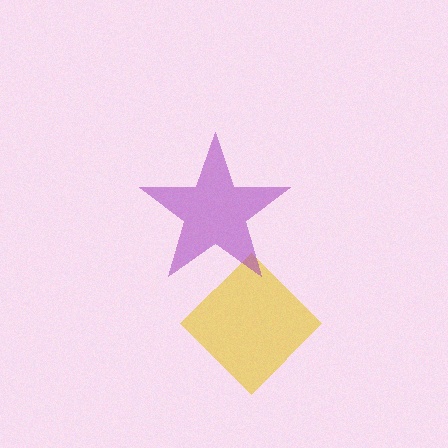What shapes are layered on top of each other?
The layered shapes are: a yellow diamond, a purple star.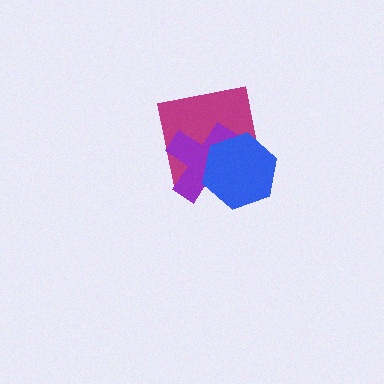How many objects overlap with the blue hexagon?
2 objects overlap with the blue hexagon.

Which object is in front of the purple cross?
The blue hexagon is in front of the purple cross.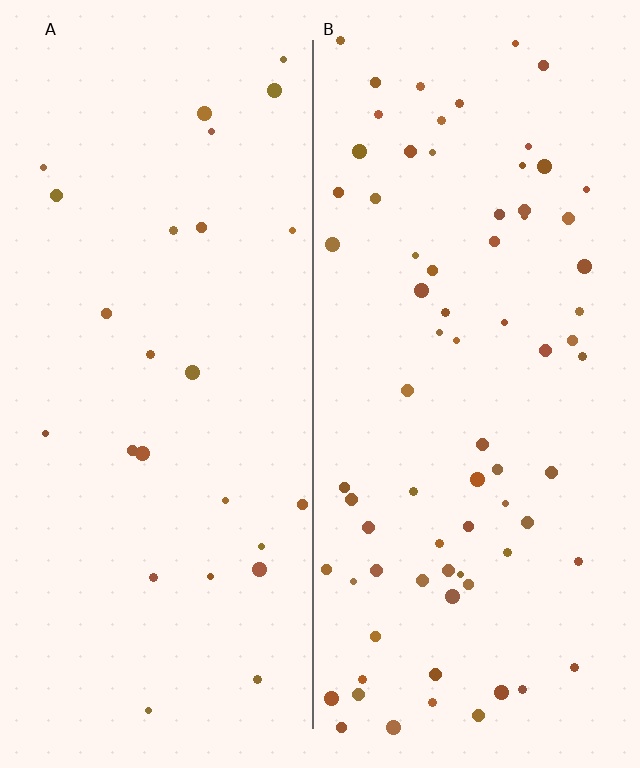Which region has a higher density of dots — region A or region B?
B (the right).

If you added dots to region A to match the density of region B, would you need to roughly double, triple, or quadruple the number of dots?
Approximately triple.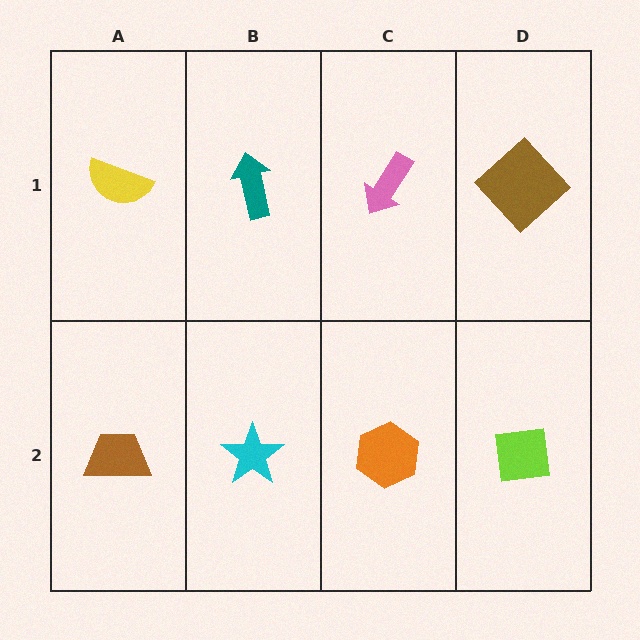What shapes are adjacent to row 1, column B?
A cyan star (row 2, column B), a yellow semicircle (row 1, column A), a pink arrow (row 1, column C).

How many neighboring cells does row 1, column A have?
2.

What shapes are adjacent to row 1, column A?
A brown trapezoid (row 2, column A), a teal arrow (row 1, column B).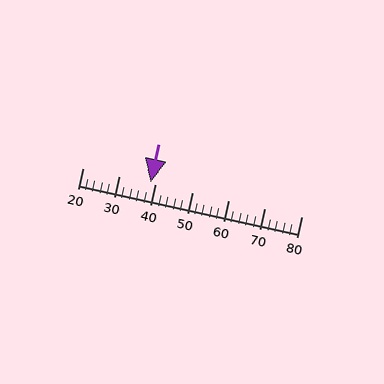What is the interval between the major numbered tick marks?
The major tick marks are spaced 10 units apart.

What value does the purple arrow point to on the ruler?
The purple arrow points to approximately 38.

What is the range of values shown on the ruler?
The ruler shows values from 20 to 80.